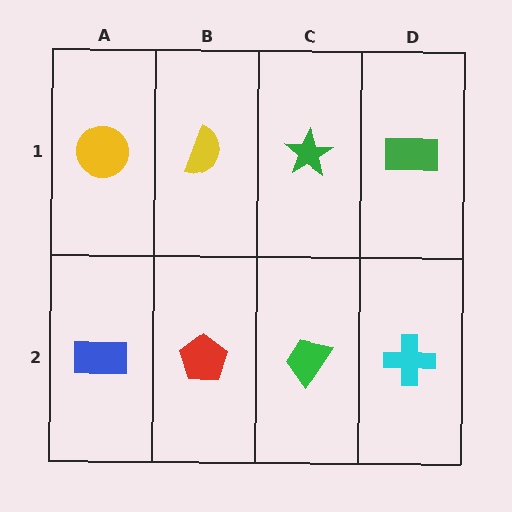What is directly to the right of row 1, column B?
A green star.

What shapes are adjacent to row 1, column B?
A red pentagon (row 2, column B), a yellow circle (row 1, column A), a green star (row 1, column C).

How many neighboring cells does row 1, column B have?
3.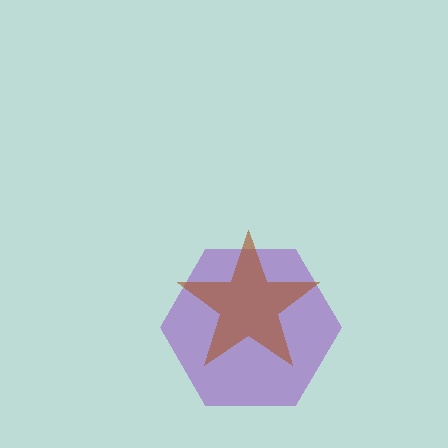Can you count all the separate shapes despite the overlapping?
Yes, there are 2 separate shapes.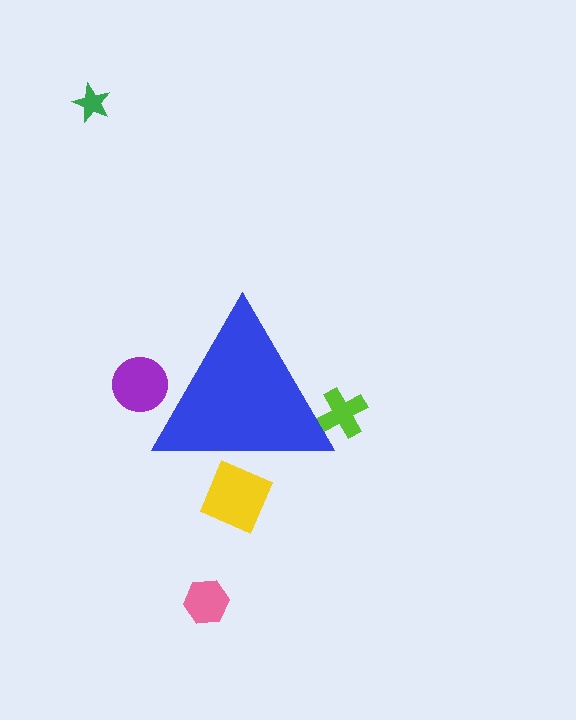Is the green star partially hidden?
No, the green star is fully visible.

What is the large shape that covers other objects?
A blue triangle.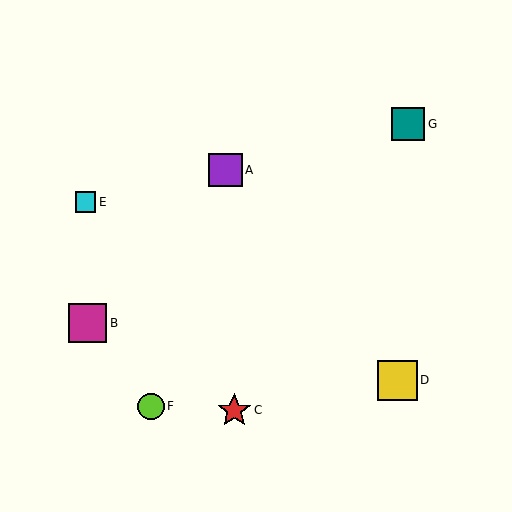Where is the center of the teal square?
The center of the teal square is at (408, 124).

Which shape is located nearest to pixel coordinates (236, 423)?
The red star (labeled C) at (234, 410) is nearest to that location.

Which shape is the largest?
The yellow square (labeled D) is the largest.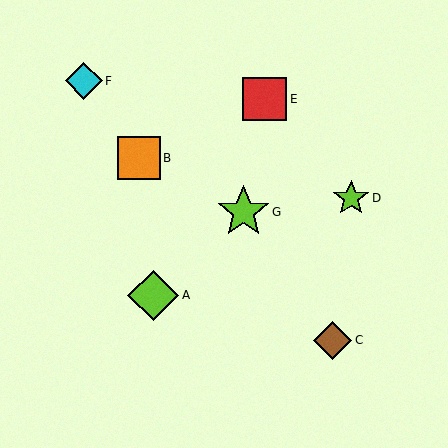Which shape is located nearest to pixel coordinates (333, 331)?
The brown diamond (labeled C) at (332, 340) is nearest to that location.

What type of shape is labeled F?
Shape F is a cyan diamond.